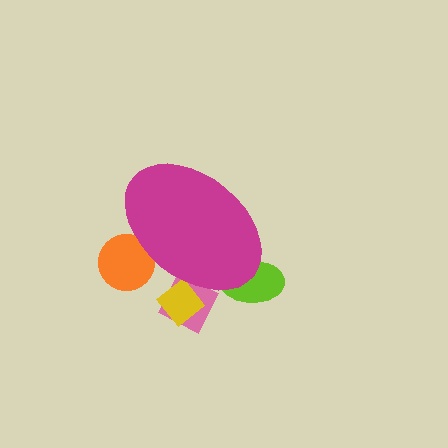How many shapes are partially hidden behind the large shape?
4 shapes are partially hidden.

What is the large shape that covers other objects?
A magenta ellipse.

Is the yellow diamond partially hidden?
Yes, the yellow diamond is partially hidden behind the magenta ellipse.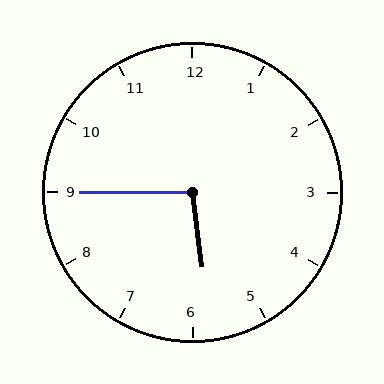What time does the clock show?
5:45.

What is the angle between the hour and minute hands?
Approximately 98 degrees.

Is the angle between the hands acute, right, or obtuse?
It is obtuse.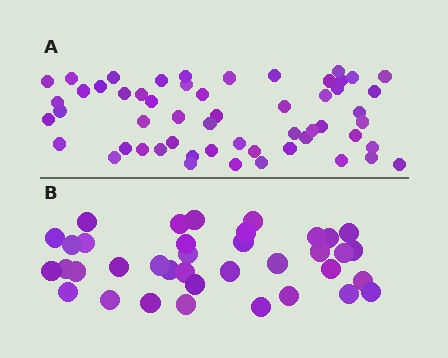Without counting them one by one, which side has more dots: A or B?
Region A (the top region) has more dots.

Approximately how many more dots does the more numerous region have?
Region A has approximately 20 more dots than region B.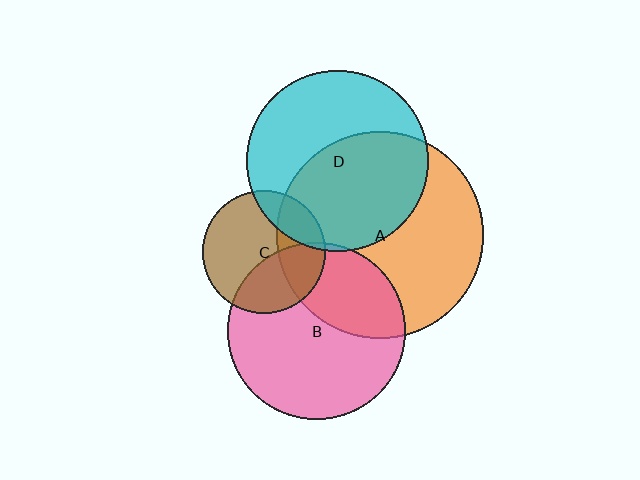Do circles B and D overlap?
Yes.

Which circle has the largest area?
Circle A (orange).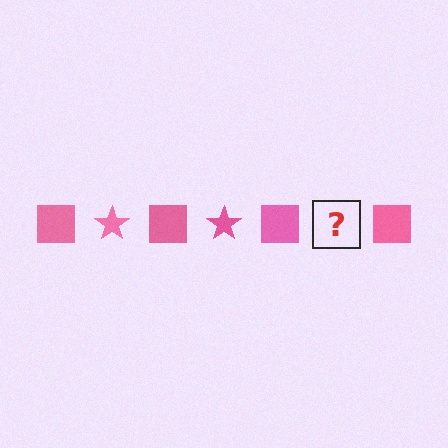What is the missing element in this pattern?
The missing element is a pink star.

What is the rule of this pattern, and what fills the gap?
The rule is that the pattern cycles through square, star shapes in pink. The gap should be filled with a pink star.